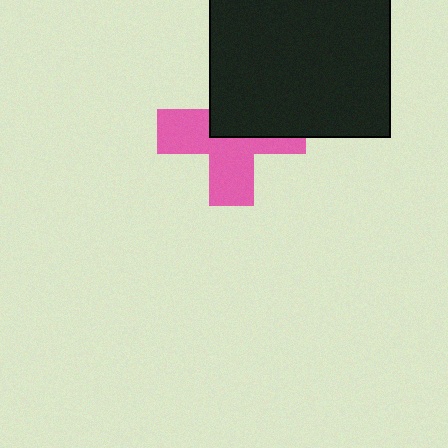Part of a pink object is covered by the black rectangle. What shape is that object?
It is a cross.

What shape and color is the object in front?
The object in front is a black rectangle.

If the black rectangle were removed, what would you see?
You would see the complete pink cross.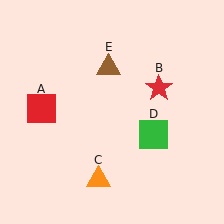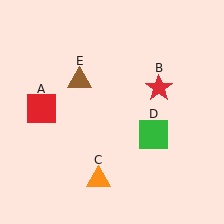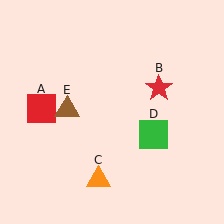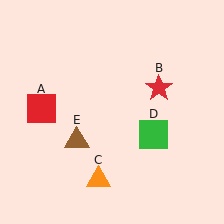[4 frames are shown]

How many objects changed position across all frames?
1 object changed position: brown triangle (object E).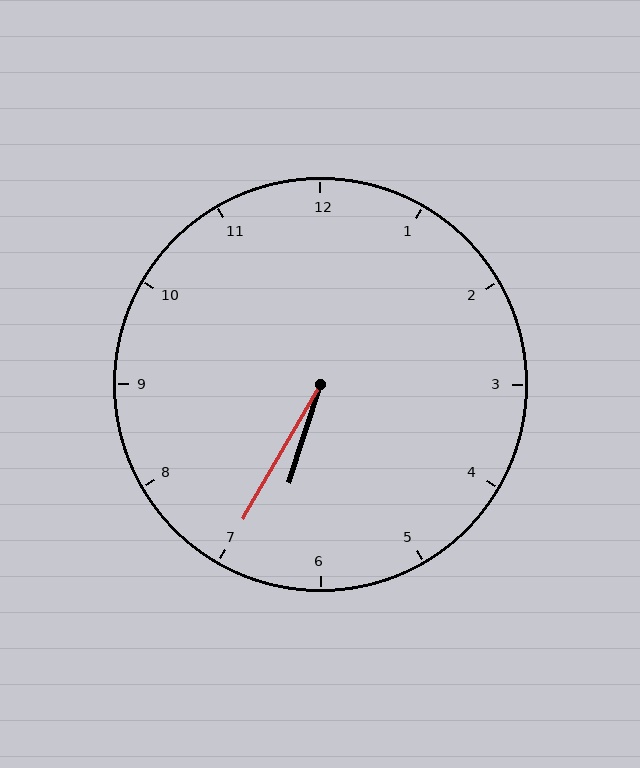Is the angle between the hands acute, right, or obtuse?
It is acute.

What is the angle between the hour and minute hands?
Approximately 12 degrees.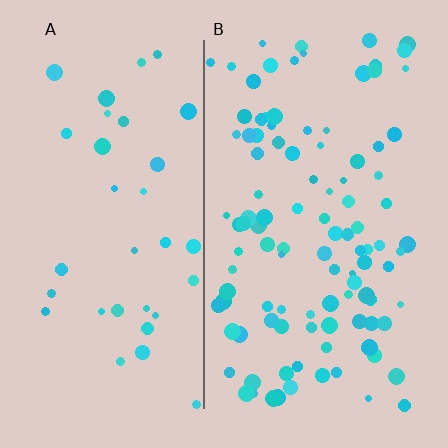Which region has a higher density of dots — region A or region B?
B (the right).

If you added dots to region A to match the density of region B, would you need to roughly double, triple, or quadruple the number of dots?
Approximately triple.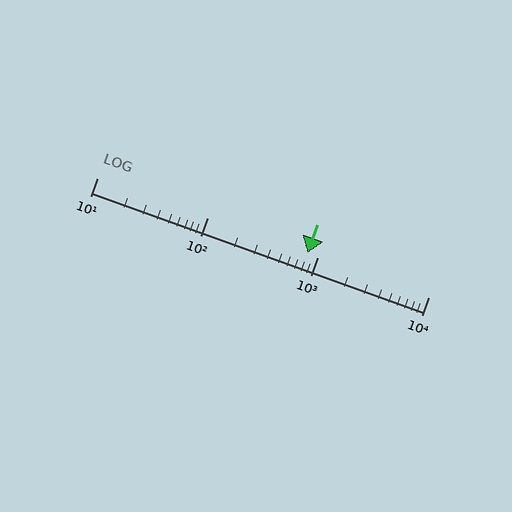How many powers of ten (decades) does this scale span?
The scale spans 3 decades, from 10 to 10000.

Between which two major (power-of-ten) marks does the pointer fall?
The pointer is between 100 and 1000.